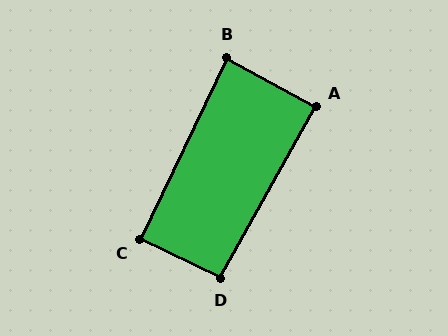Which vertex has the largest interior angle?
D, at approximately 93 degrees.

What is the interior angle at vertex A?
Approximately 90 degrees (approximately right).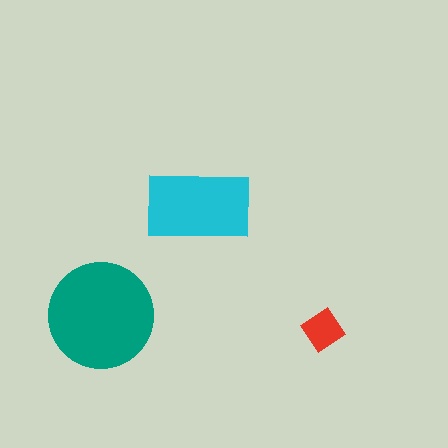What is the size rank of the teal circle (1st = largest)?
1st.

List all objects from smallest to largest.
The red diamond, the cyan rectangle, the teal circle.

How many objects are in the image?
There are 3 objects in the image.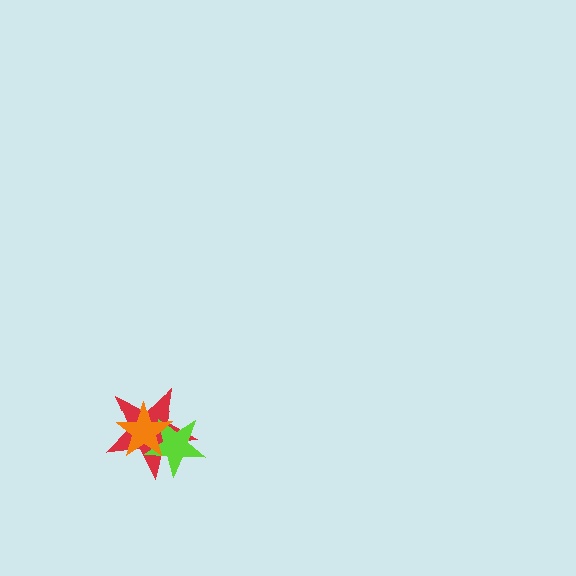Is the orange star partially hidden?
No, no other shape covers it.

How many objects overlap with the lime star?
2 objects overlap with the lime star.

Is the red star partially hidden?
Yes, it is partially covered by another shape.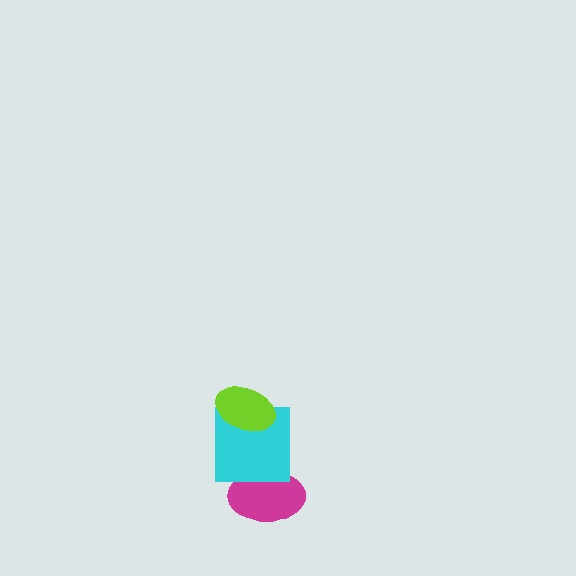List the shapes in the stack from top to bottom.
From top to bottom: the lime ellipse, the cyan square, the magenta ellipse.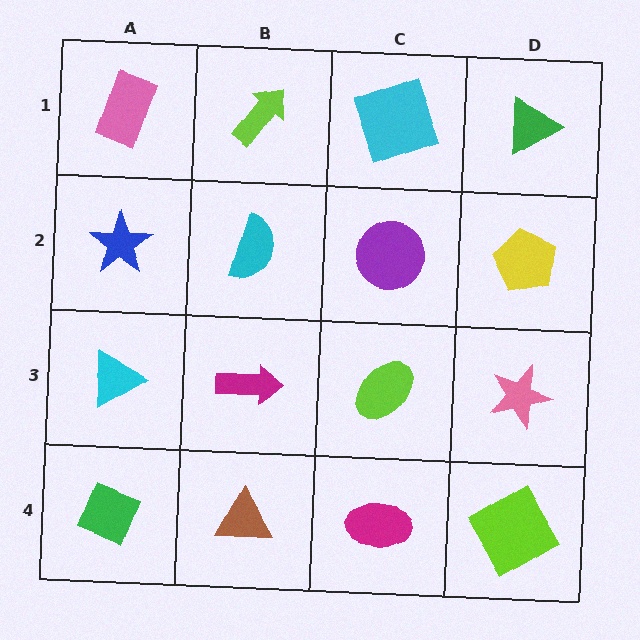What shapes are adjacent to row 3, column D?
A yellow pentagon (row 2, column D), a lime diamond (row 4, column D), a lime ellipse (row 3, column C).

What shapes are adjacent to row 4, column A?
A cyan triangle (row 3, column A), a brown triangle (row 4, column B).